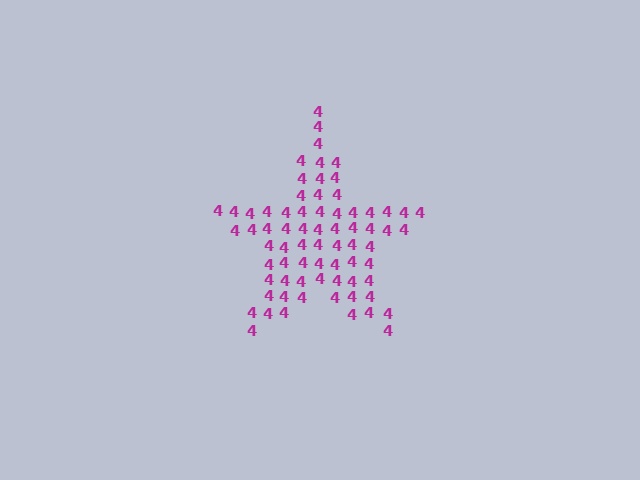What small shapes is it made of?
It is made of small digit 4's.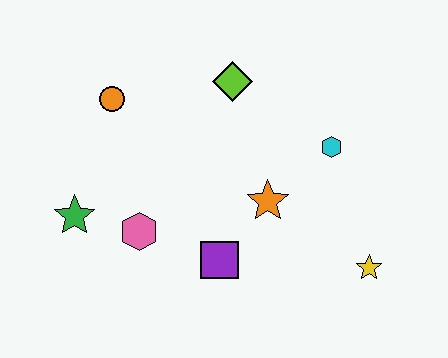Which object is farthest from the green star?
The yellow star is farthest from the green star.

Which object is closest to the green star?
The pink hexagon is closest to the green star.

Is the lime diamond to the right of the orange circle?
Yes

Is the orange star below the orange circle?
Yes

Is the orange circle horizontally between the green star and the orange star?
Yes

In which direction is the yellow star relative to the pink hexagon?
The yellow star is to the right of the pink hexagon.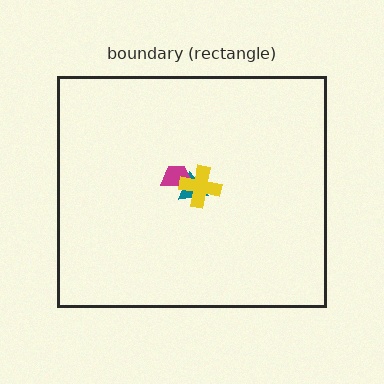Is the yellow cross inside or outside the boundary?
Inside.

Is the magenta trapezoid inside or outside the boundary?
Inside.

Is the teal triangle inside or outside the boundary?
Inside.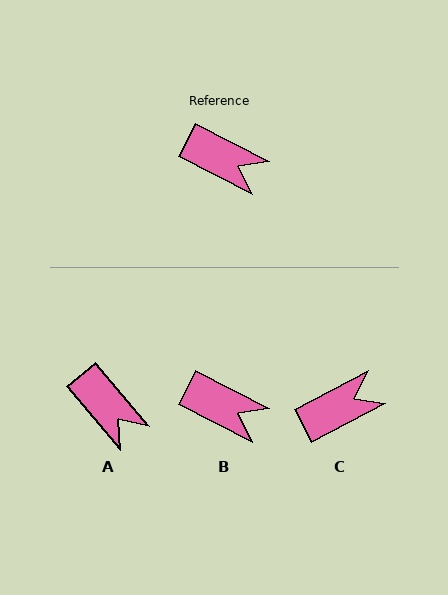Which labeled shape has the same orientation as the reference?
B.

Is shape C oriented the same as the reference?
No, it is off by about 55 degrees.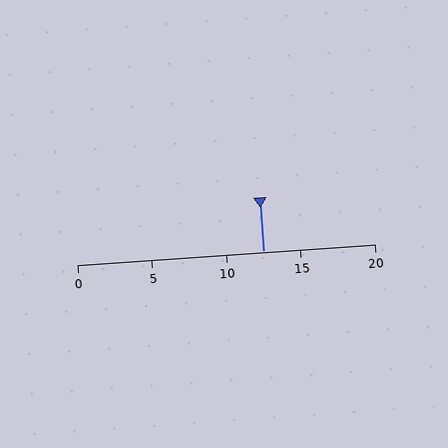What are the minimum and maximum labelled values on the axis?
The axis runs from 0 to 20.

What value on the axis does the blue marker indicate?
The marker indicates approximately 12.5.